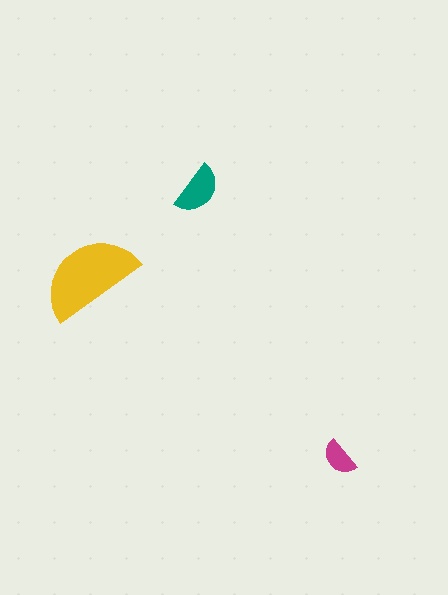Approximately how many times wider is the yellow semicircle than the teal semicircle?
About 2 times wider.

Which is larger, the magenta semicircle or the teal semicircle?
The teal one.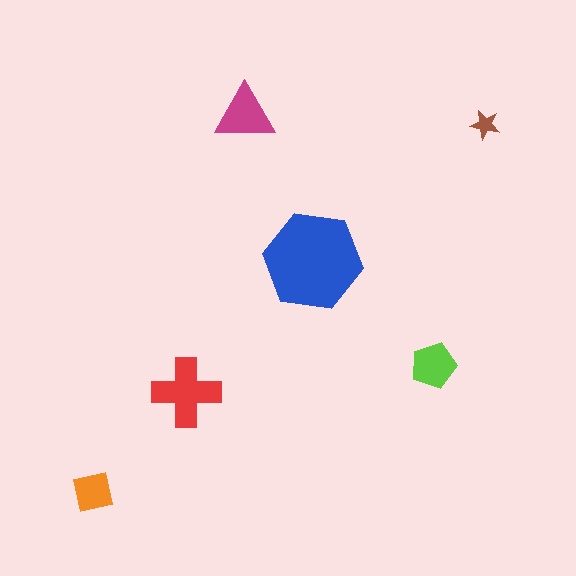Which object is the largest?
The blue hexagon.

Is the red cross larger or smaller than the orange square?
Larger.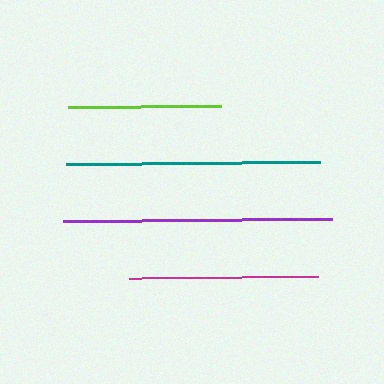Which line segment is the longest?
The purple line is the longest at approximately 269 pixels.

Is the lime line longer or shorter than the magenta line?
The magenta line is longer than the lime line.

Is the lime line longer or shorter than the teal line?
The teal line is longer than the lime line.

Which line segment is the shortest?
The lime line is the shortest at approximately 153 pixels.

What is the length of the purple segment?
The purple segment is approximately 269 pixels long.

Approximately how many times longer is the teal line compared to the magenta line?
The teal line is approximately 1.3 times the length of the magenta line.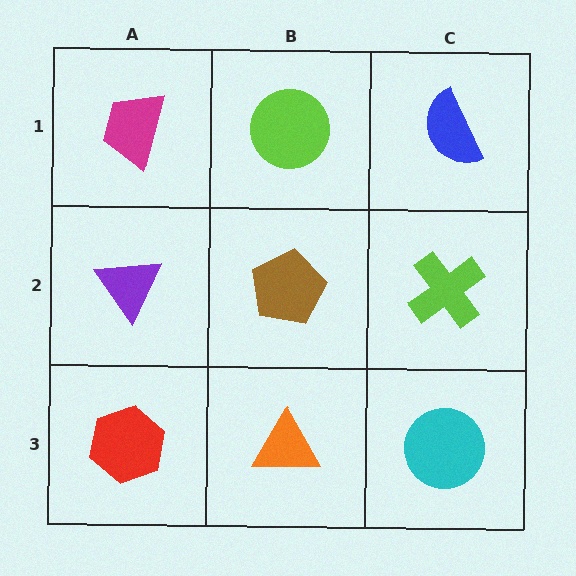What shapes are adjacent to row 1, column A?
A purple triangle (row 2, column A), a lime circle (row 1, column B).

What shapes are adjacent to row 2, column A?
A magenta trapezoid (row 1, column A), a red hexagon (row 3, column A), a brown pentagon (row 2, column B).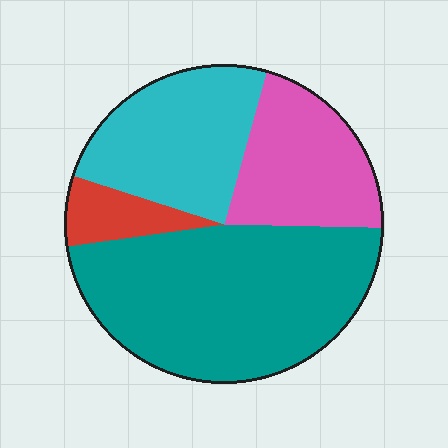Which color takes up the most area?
Teal, at roughly 45%.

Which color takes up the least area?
Red, at roughly 5%.